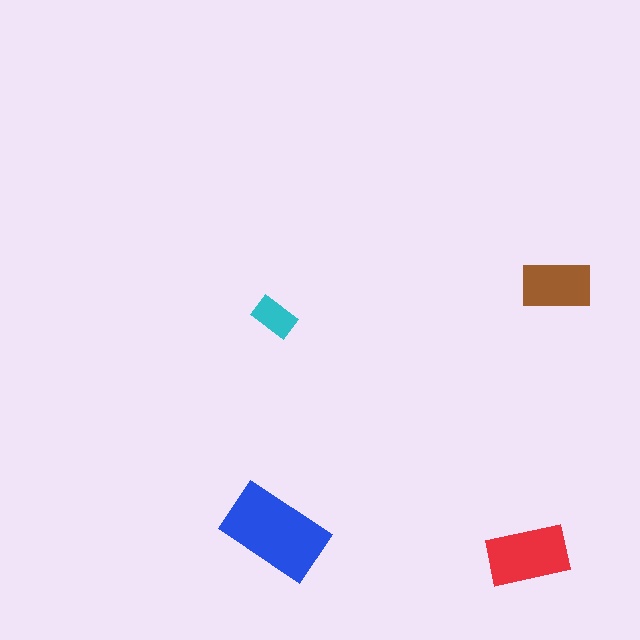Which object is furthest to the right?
The brown rectangle is rightmost.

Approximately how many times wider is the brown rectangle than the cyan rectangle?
About 1.5 times wider.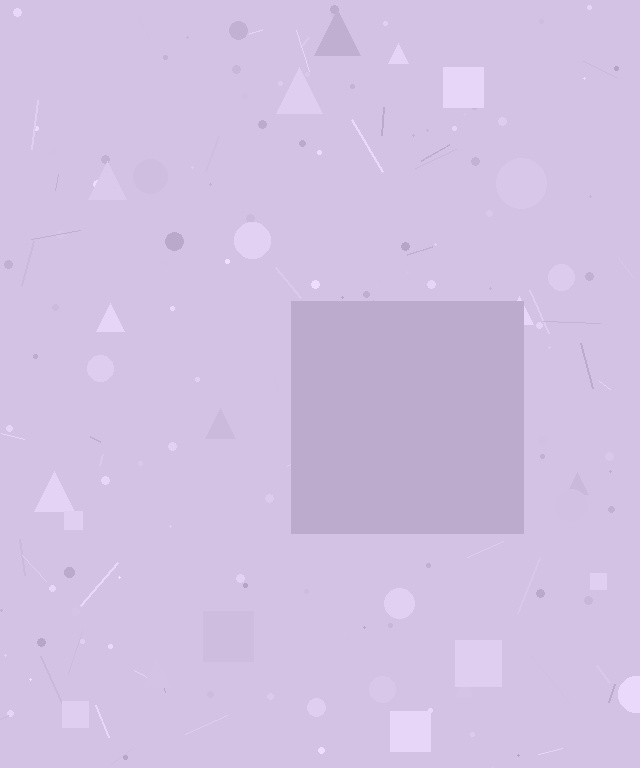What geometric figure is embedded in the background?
A square is embedded in the background.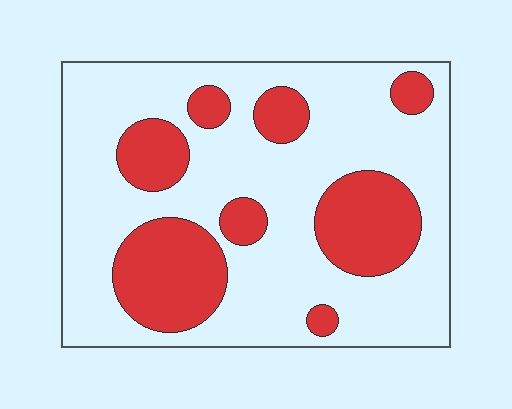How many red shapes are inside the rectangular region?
8.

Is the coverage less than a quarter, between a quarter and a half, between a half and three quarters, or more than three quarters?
Between a quarter and a half.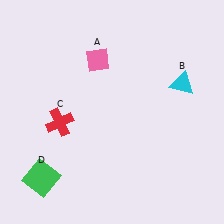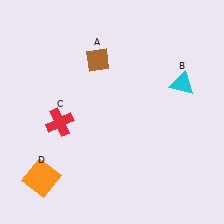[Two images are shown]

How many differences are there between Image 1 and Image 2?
There are 2 differences between the two images.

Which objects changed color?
A changed from pink to brown. D changed from green to orange.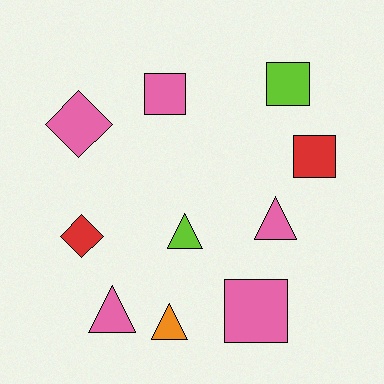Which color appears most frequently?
Pink, with 5 objects.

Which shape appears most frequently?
Triangle, with 4 objects.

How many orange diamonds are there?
There are no orange diamonds.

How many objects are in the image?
There are 10 objects.